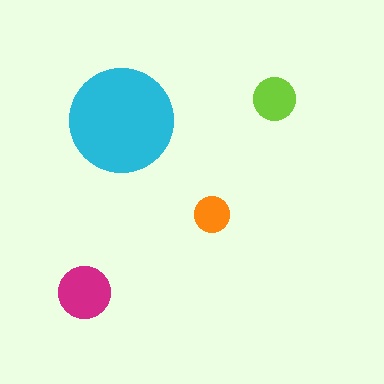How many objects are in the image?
There are 4 objects in the image.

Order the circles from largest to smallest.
the cyan one, the magenta one, the lime one, the orange one.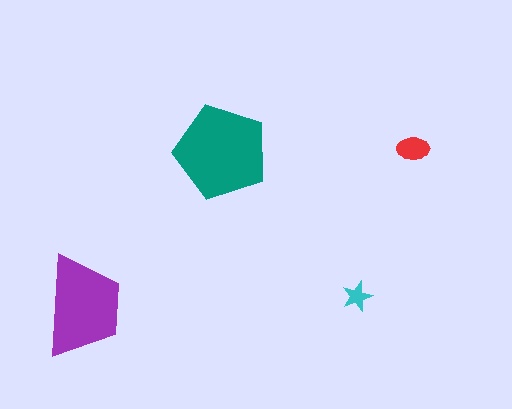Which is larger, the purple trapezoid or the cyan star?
The purple trapezoid.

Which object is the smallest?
The cyan star.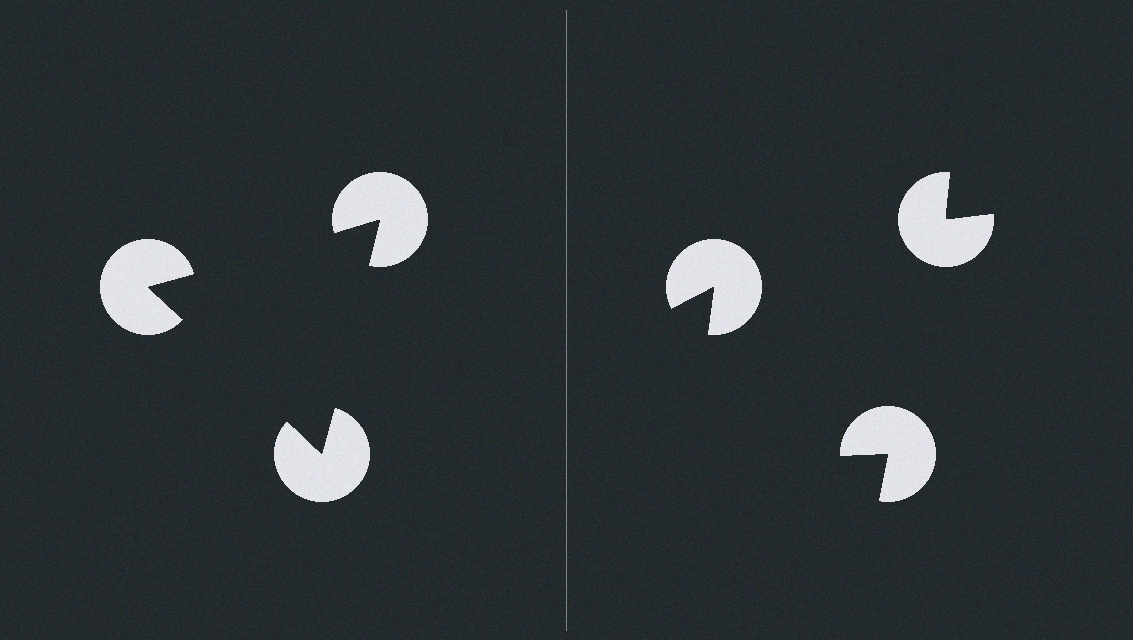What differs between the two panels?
The pac-man discs are positioned identically on both sides; only the wedge orientations differ. On the left they align to a triangle; on the right they are misaligned.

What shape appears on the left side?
An illusory triangle.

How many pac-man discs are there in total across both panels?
6 — 3 on each side.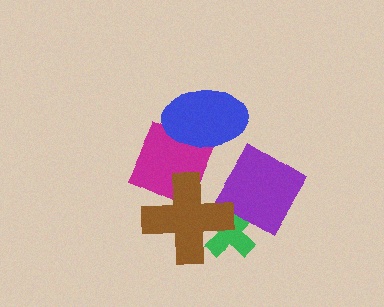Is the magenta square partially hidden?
Yes, it is partially covered by another shape.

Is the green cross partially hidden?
Yes, it is partially covered by another shape.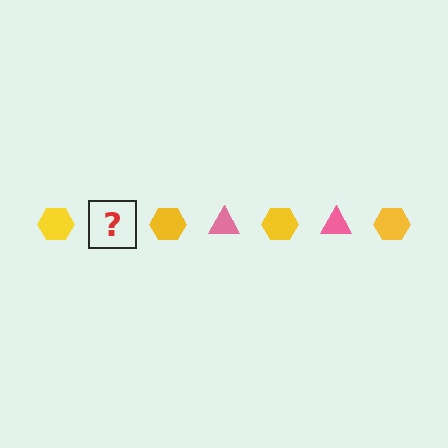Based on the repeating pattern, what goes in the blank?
The blank should be a pink triangle.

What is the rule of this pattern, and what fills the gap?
The rule is that the pattern alternates between yellow hexagon and pink triangle. The gap should be filled with a pink triangle.